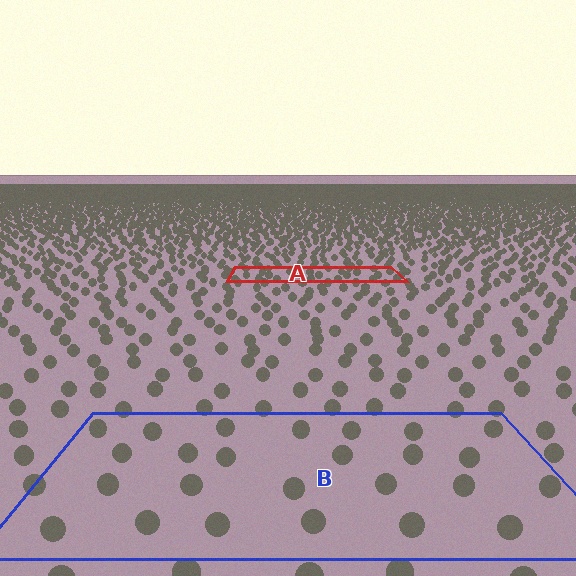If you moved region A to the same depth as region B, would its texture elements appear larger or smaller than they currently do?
They would appear larger. At a closer depth, the same texture elements are projected at a bigger on-screen size.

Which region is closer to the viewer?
Region B is closer. The texture elements there are larger and more spread out.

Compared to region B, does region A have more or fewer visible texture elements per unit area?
Region A has more texture elements per unit area — they are packed more densely because it is farther away.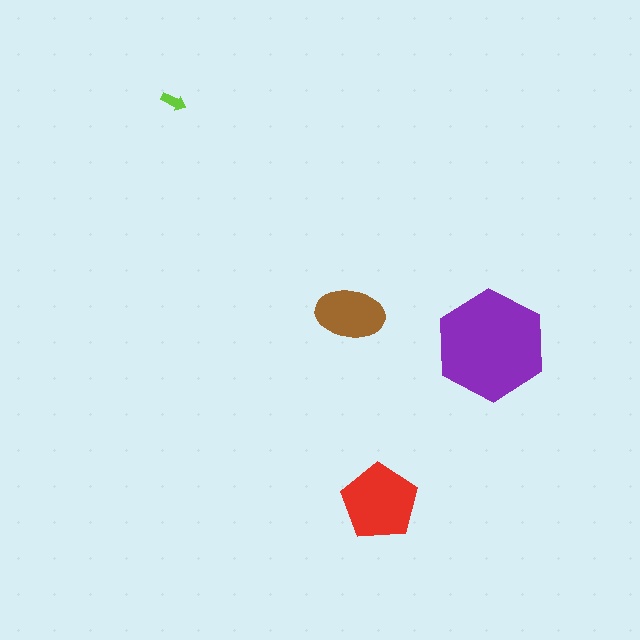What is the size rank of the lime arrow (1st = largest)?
4th.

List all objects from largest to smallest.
The purple hexagon, the red pentagon, the brown ellipse, the lime arrow.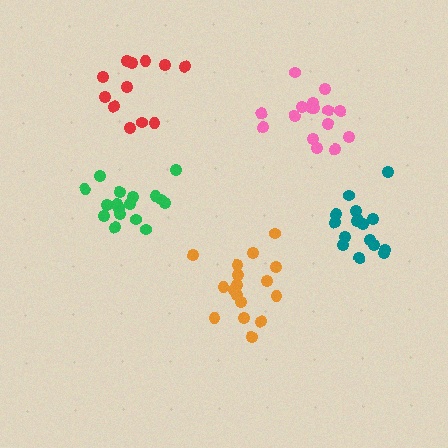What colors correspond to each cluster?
The clusters are colored: red, green, orange, teal, pink.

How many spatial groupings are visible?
There are 5 spatial groupings.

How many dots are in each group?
Group 1: 12 dots, Group 2: 17 dots, Group 3: 17 dots, Group 4: 16 dots, Group 5: 16 dots (78 total).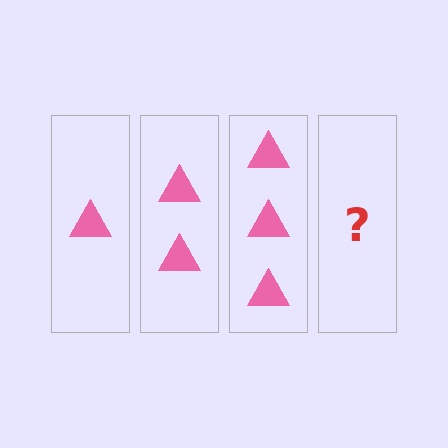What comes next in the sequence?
The next element should be 4 triangles.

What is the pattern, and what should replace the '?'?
The pattern is that each step adds one more triangle. The '?' should be 4 triangles.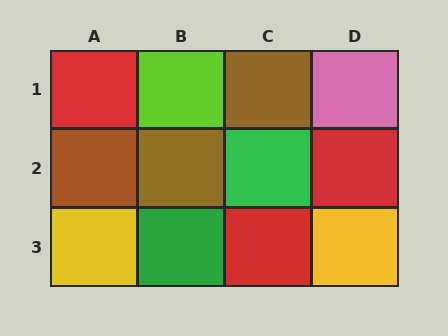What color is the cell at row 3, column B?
Green.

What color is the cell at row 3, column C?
Red.